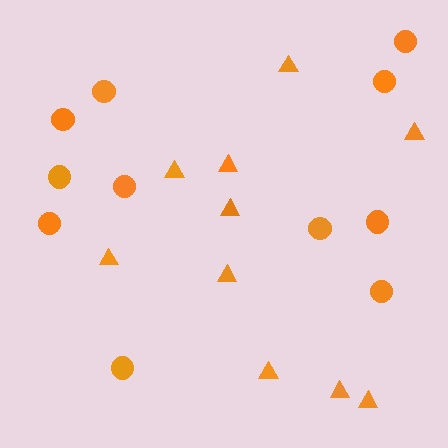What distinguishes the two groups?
There are 2 groups: one group of triangles (10) and one group of circles (11).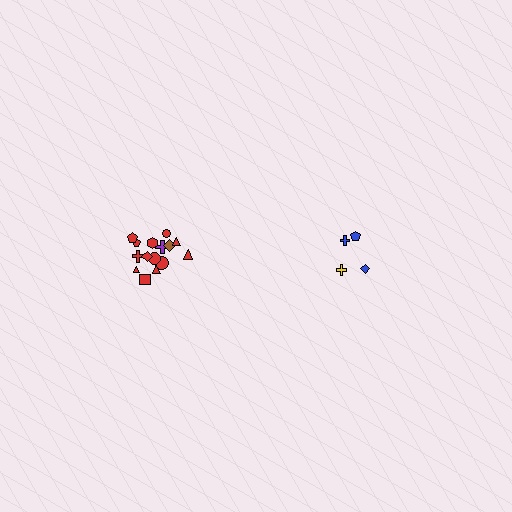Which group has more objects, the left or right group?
The left group.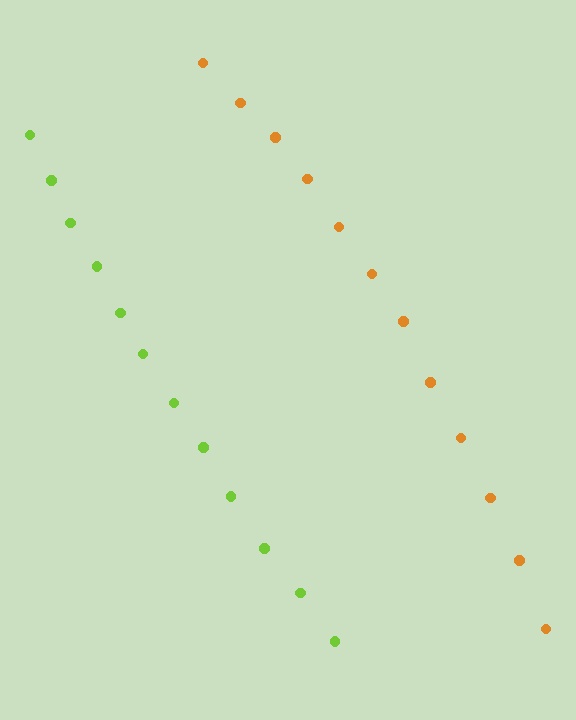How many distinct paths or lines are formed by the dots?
There are 2 distinct paths.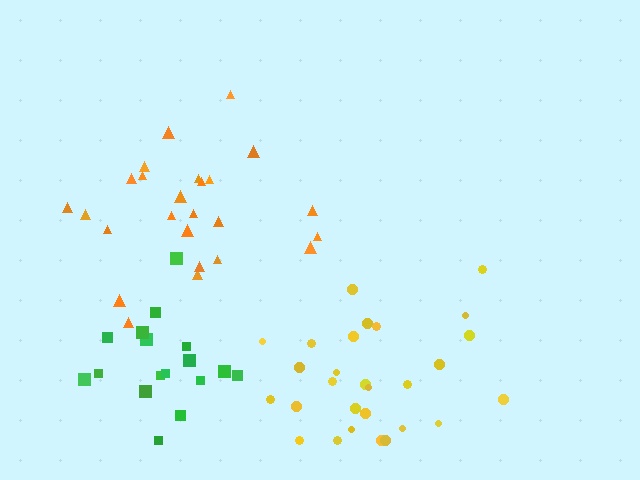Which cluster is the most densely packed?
Green.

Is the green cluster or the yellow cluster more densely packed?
Green.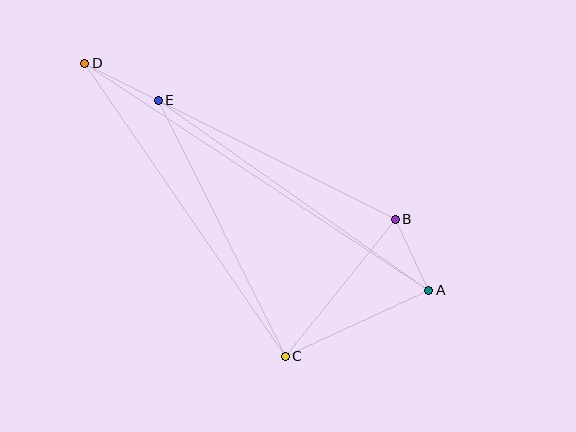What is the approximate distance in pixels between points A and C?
The distance between A and C is approximately 158 pixels.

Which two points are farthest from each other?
Points A and D are farthest from each other.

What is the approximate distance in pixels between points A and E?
The distance between A and E is approximately 330 pixels.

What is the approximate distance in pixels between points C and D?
The distance between C and D is approximately 355 pixels.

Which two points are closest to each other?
Points A and B are closest to each other.